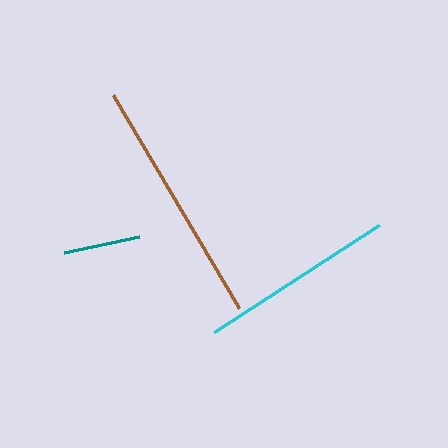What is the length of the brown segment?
The brown segment is approximately 248 pixels long.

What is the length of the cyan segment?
The cyan segment is approximately 197 pixels long.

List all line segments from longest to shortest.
From longest to shortest: brown, cyan, teal.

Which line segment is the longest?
The brown line is the longest at approximately 248 pixels.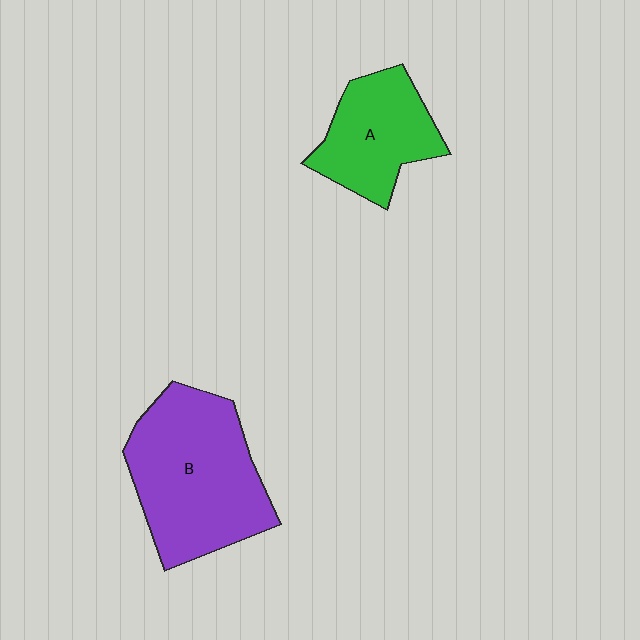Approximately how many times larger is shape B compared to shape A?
Approximately 1.7 times.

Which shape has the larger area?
Shape B (purple).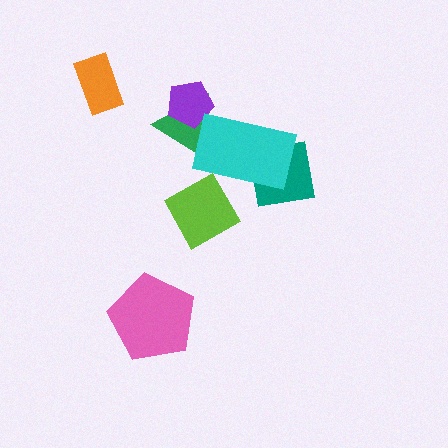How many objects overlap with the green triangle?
2 objects overlap with the green triangle.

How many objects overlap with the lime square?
0 objects overlap with the lime square.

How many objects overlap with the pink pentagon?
0 objects overlap with the pink pentagon.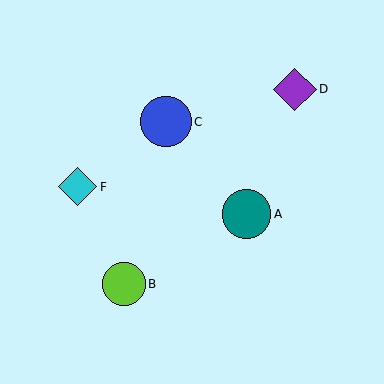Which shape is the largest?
The blue circle (labeled C) is the largest.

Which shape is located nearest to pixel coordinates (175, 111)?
The blue circle (labeled C) at (166, 122) is nearest to that location.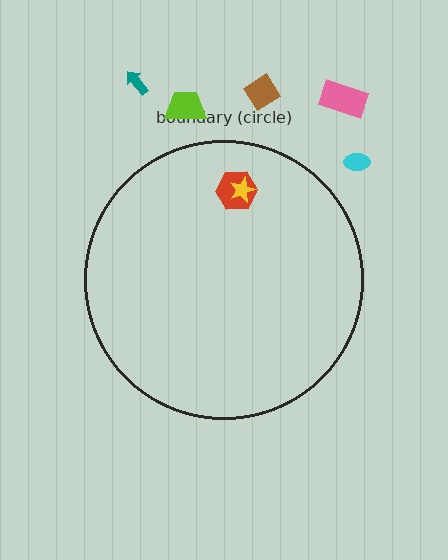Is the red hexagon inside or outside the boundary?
Inside.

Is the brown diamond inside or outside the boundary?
Outside.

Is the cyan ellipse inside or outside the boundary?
Outside.